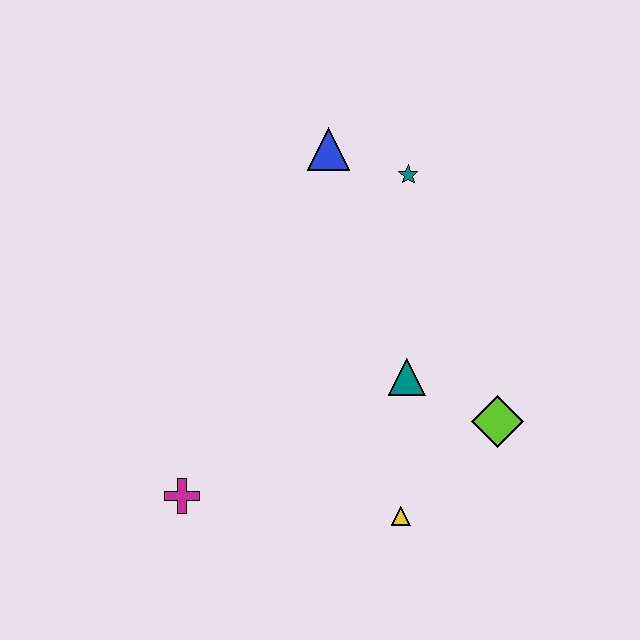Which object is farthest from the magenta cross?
The teal star is farthest from the magenta cross.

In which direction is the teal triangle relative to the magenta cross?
The teal triangle is to the right of the magenta cross.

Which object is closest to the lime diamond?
The teal triangle is closest to the lime diamond.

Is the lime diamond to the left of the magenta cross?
No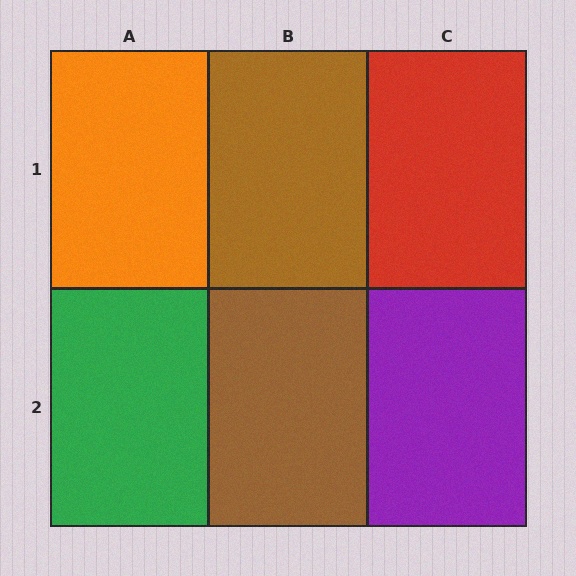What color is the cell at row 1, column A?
Orange.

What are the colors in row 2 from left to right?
Green, brown, purple.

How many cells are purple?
1 cell is purple.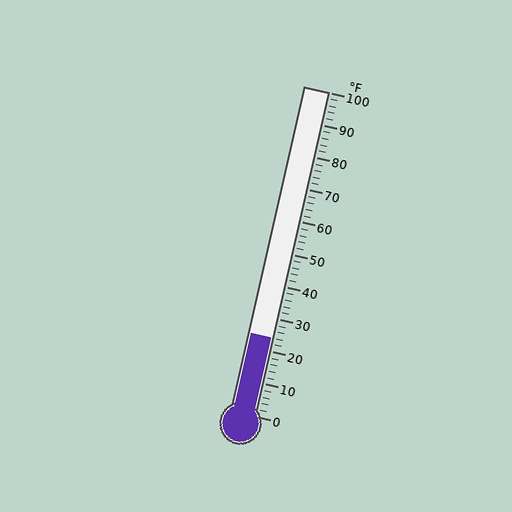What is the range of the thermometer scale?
The thermometer scale ranges from 0°F to 100°F.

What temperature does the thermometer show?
The thermometer shows approximately 24°F.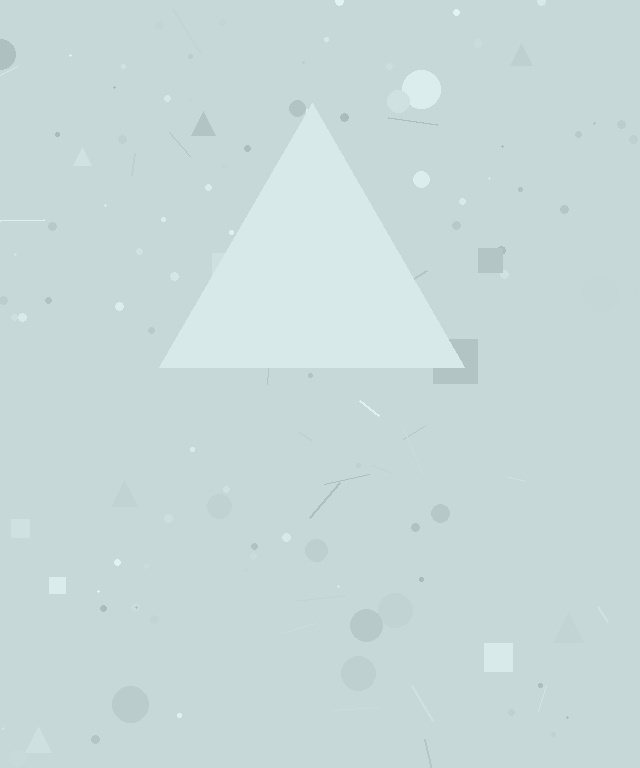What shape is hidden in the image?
A triangle is hidden in the image.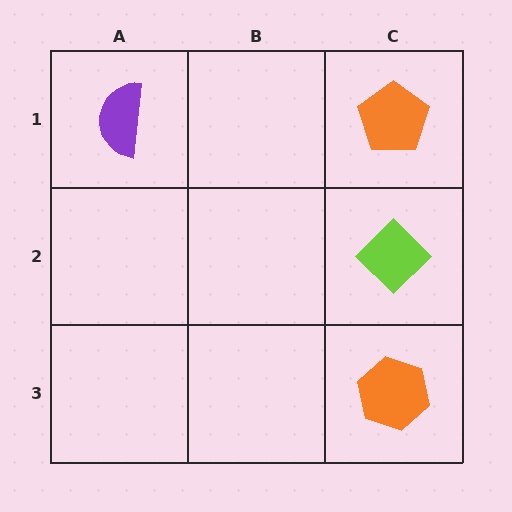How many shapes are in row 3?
1 shape.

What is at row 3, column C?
An orange hexagon.